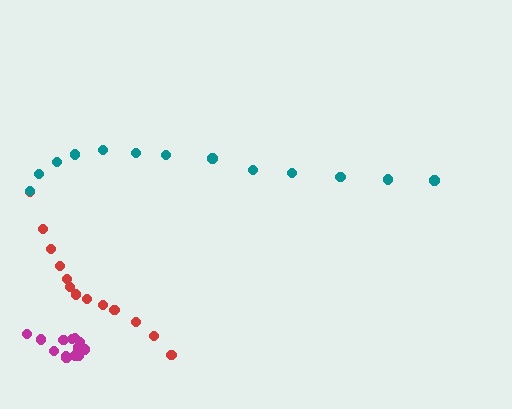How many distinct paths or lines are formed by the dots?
There are 3 distinct paths.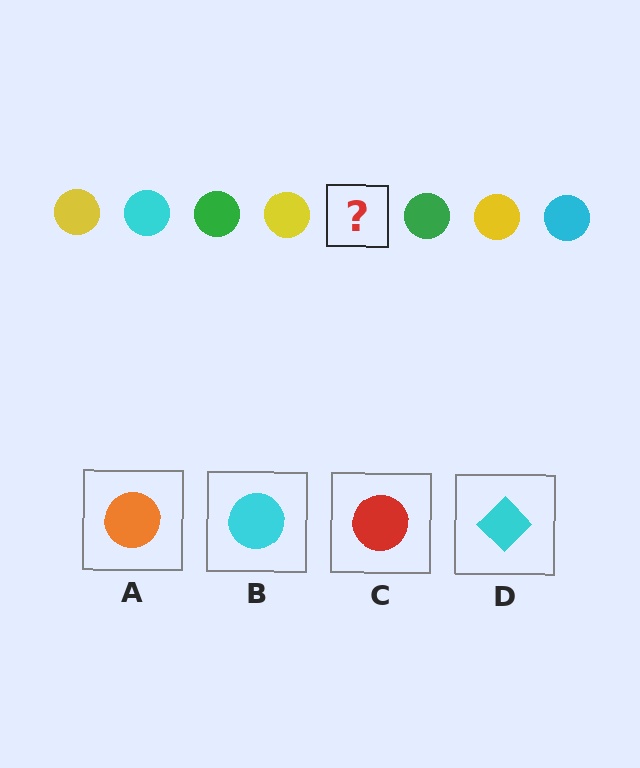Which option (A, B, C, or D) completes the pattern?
B.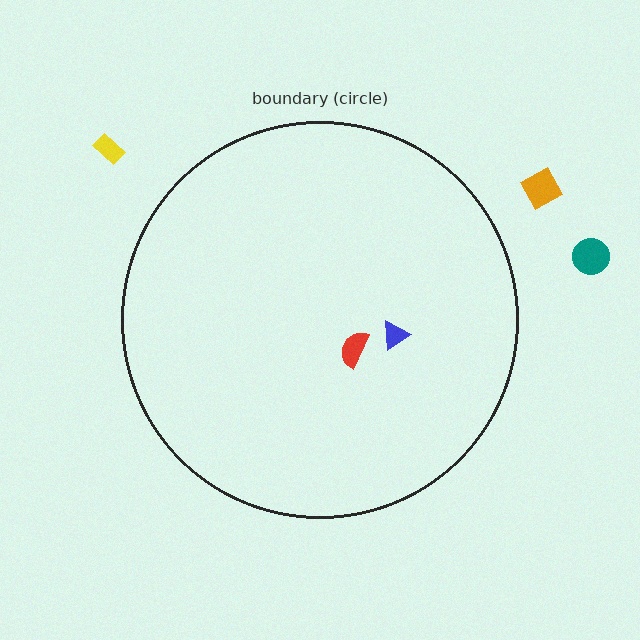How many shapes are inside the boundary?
2 inside, 3 outside.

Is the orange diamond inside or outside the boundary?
Outside.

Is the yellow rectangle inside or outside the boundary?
Outside.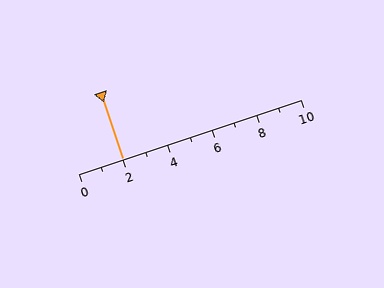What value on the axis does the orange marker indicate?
The marker indicates approximately 2.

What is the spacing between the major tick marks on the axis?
The major ticks are spaced 2 apart.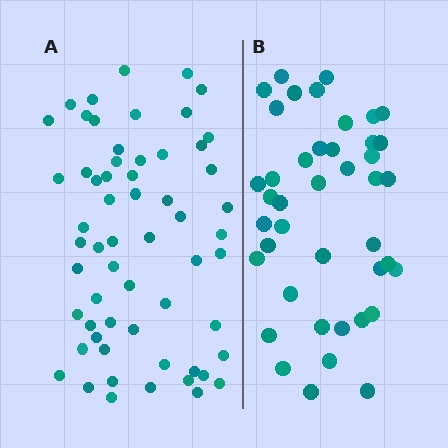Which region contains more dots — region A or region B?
Region A (the left region) has more dots.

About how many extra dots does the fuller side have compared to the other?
Region A has approximately 20 more dots than region B.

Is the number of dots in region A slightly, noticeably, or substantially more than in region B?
Region A has noticeably more, but not dramatically so. The ratio is roughly 1.4 to 1.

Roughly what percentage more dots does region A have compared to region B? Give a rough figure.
About 45% more.